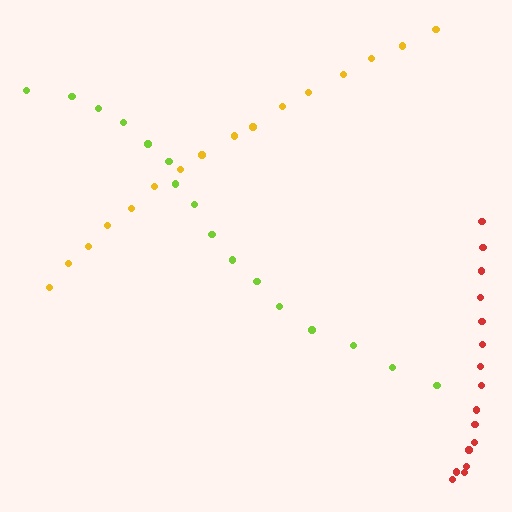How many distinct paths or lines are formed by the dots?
There are 3 distinct paths.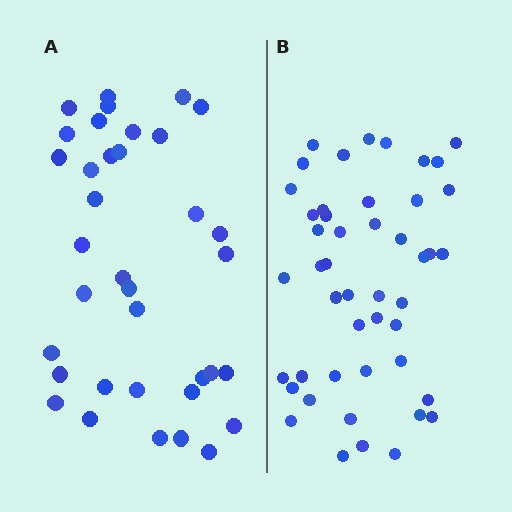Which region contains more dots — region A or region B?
Region B (the right region) has more dots.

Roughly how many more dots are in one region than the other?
Region B has roughly 12 or so more dots than region A.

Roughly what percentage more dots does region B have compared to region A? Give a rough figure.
About 30% more.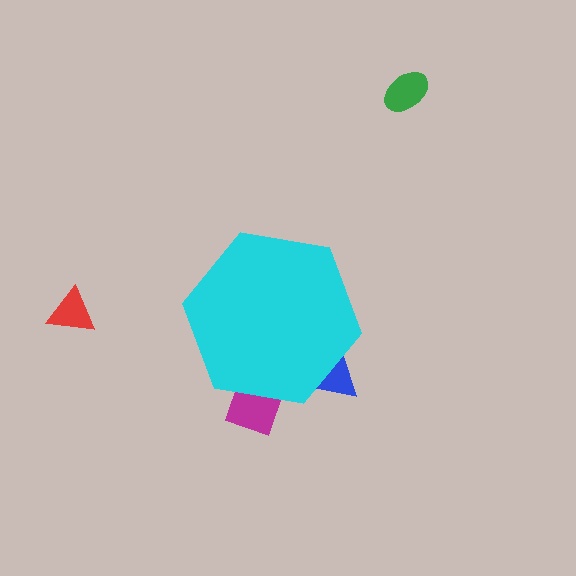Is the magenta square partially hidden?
Yes, the magenta square is partially hidden behind the cyan hexagon.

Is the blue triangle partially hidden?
Yes, the blue triangle is partially hidden behind the cyan hexagon.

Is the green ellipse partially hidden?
No, the green ellipse is fully visible.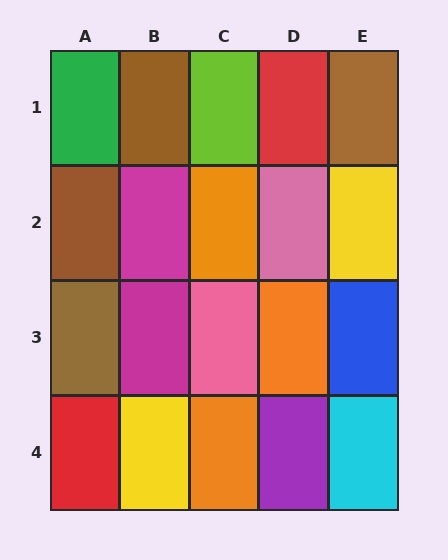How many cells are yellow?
2 cells are yellow.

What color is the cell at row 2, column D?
Pink.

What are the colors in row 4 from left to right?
Red, yellow, orange, purple, cyan.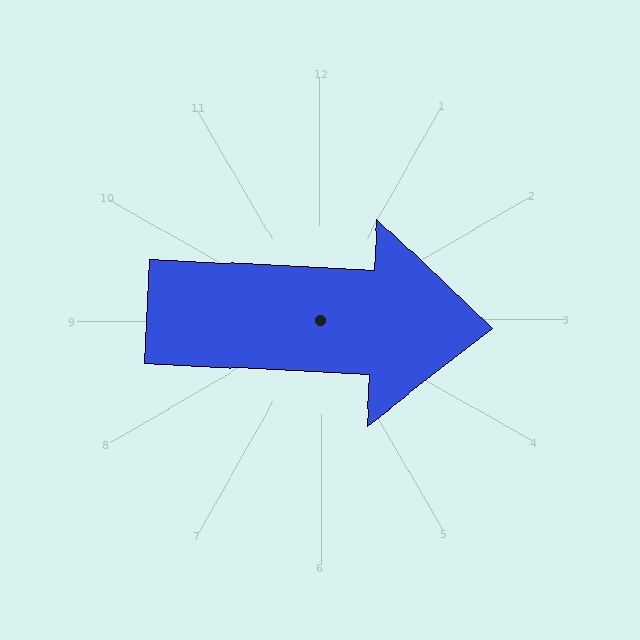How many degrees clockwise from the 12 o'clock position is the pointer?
Approximately 93 degrees.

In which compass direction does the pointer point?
East.